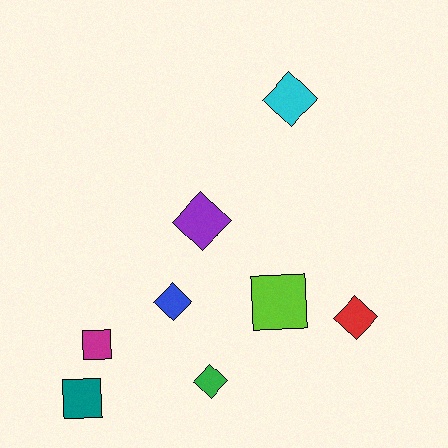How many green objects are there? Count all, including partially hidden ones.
There is 1 green object.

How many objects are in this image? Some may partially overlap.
There are 8 objects.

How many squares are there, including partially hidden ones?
There are 3 squares.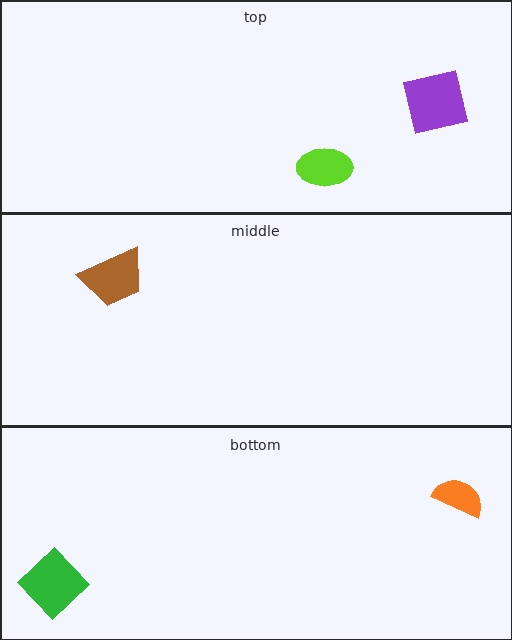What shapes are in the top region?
The lime ellipse, the purple square.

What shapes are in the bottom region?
The orange semicircle, the green diamond.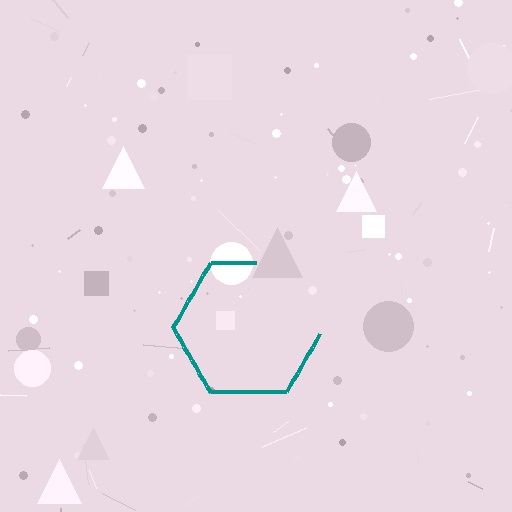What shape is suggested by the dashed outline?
The dashed outline suggests a hexagon.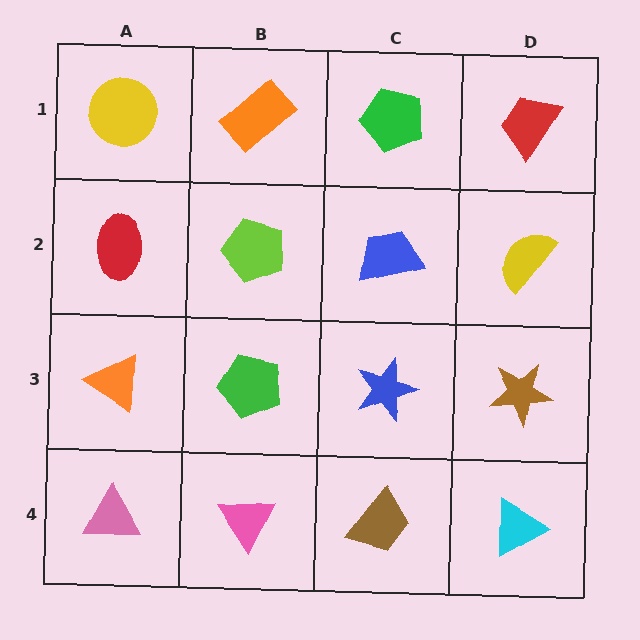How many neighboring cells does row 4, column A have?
2.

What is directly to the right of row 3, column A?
A green pentagon.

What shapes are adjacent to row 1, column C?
A blue trapezoid (row 2, column C), an orange rectangle (row 1, column B), a red trapezoid (row 1, column D).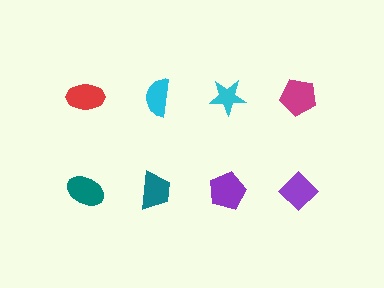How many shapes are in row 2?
4 shapes.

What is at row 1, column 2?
A cyan semicircle.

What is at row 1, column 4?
A magenta pentagon.